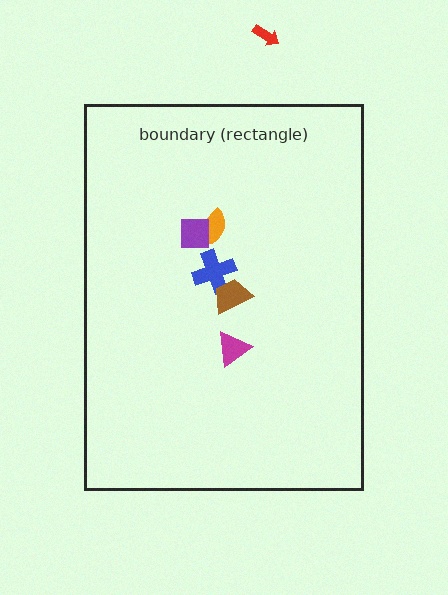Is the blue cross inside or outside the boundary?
Inside.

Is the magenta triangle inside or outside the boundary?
Inside.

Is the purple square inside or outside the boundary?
Inside.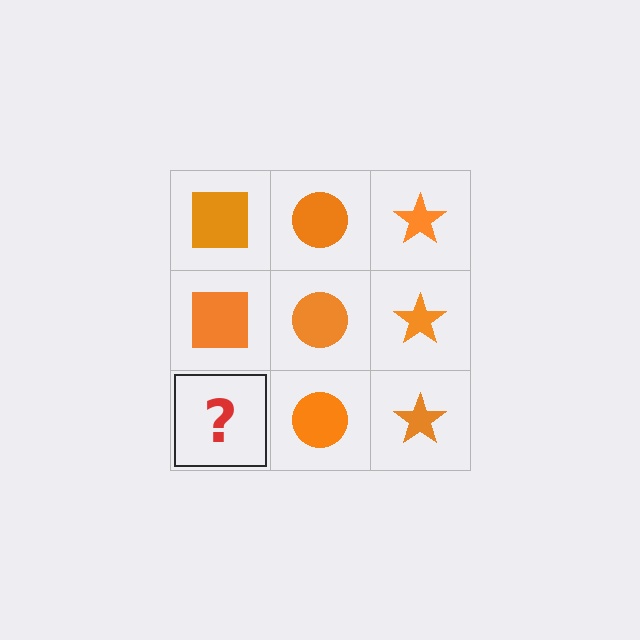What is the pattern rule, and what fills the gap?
The rule is that each column has a consistent shape. The gap should be filled with an orange square.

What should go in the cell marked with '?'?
The missing cell should contain an orange square.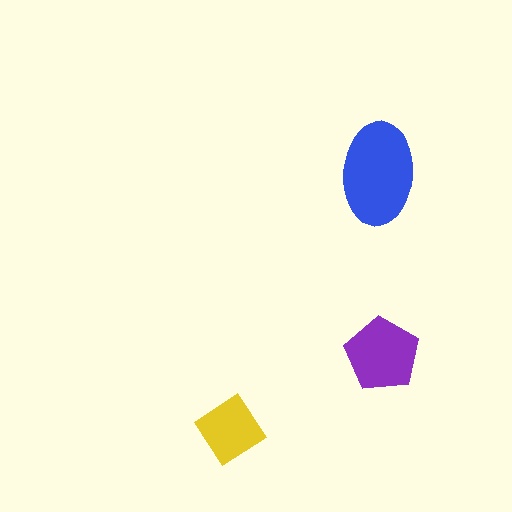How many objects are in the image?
There are 3 objects in the image.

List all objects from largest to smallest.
The blue ellipse, the purple pentagon, the yellow diamond.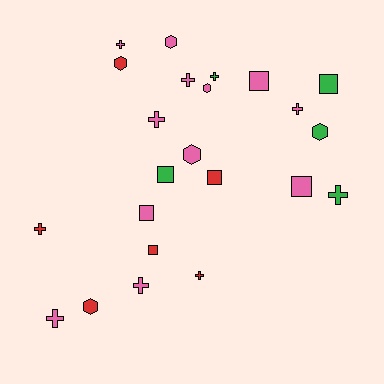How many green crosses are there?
There are 2 green crosses.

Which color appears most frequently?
Pink, with 12 objects.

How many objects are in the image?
There are 23 objects.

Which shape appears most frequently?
Cross, with 10 objects.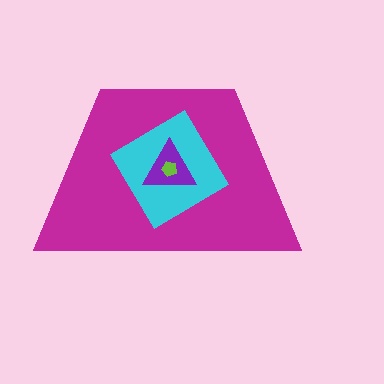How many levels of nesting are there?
4.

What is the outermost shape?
The magenta trapezoid.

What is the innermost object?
The lime pentagon.